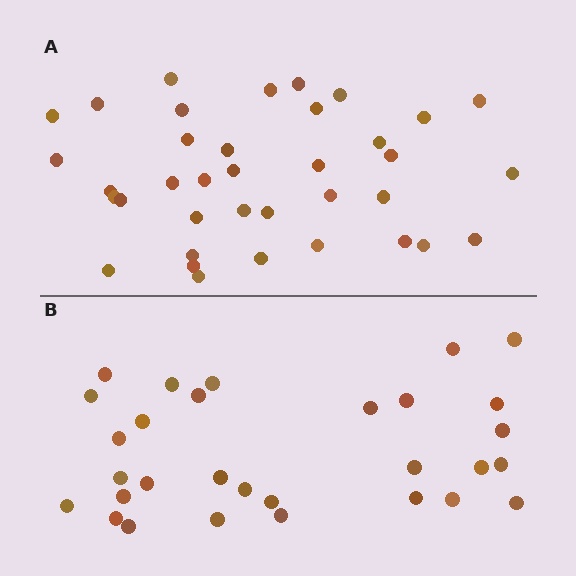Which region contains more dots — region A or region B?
Region A (the top region) has more dots.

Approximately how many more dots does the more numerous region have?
Region A has roughly 8 or so more dots than region B.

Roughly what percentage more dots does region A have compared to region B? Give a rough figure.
About 25% more.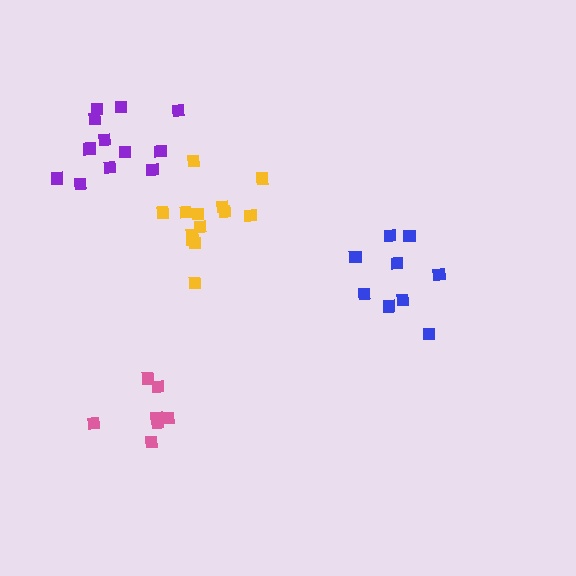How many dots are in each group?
Group 1: 9 dots, Group 2: 7 dots, Group 3: 13 dots, Group 4: 12 dots (41 total).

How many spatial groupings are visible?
There are 4 spatial groupings.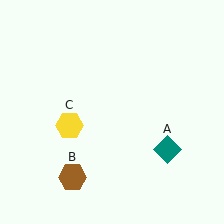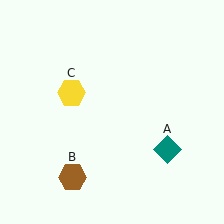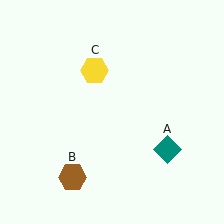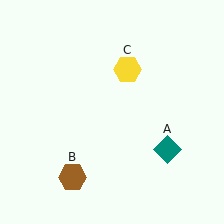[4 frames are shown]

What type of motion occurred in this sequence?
The yellow hexagon (object C) rotated clockwise around the center of the scene.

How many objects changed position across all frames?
1 object changed position: yellow hexagon (object C).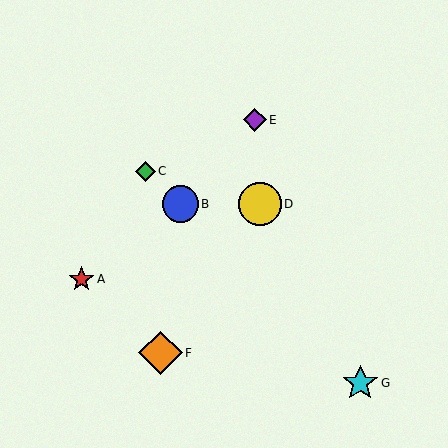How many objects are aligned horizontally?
2 objects (B, D) are aligned horizontally.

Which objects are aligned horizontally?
Objects B, D are aligned horizontally.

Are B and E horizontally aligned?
No, B is at y≈204 and E is at y≈120.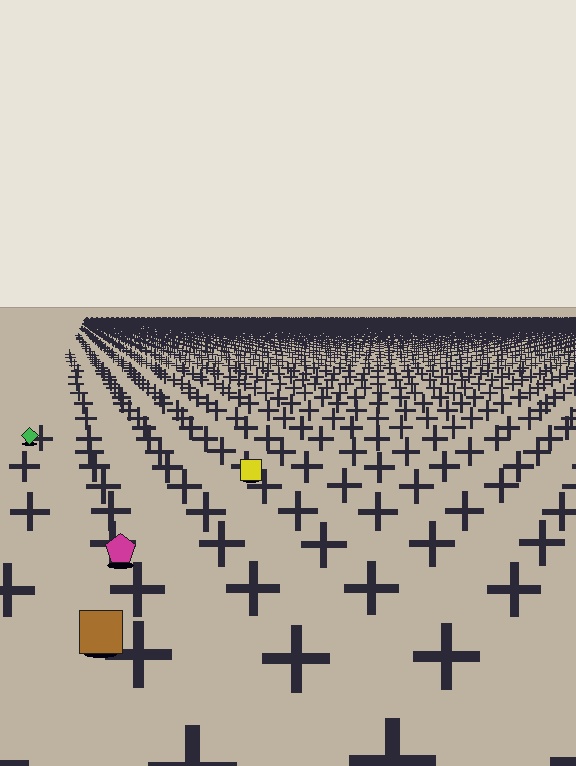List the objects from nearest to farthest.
From nearest to farthest: the brown square, the magenta pentagon, the yellow square, the green diamond.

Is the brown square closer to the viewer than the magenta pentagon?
Yes. The brown square is closer — you can tell from the texture gradient: the ground texture is coarser near it.